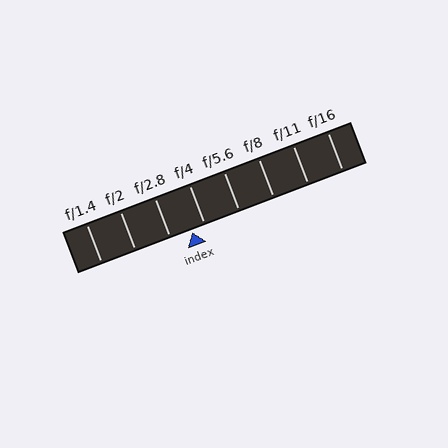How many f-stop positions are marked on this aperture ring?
There are 8 f-stop positions marked.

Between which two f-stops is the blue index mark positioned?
The index mark is between f/2.8 and f/4.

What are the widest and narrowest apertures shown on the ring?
The widest aperture shown is f/1.4 and the narrowest is f/16.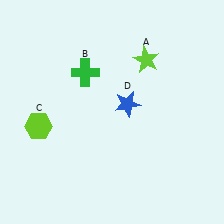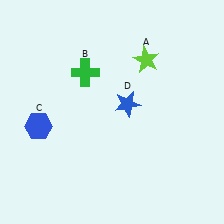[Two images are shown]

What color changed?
The hexagon (C) changed from lime in Image 1 to blue in Image 2.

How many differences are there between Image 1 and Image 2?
There is 1 difference between the two images.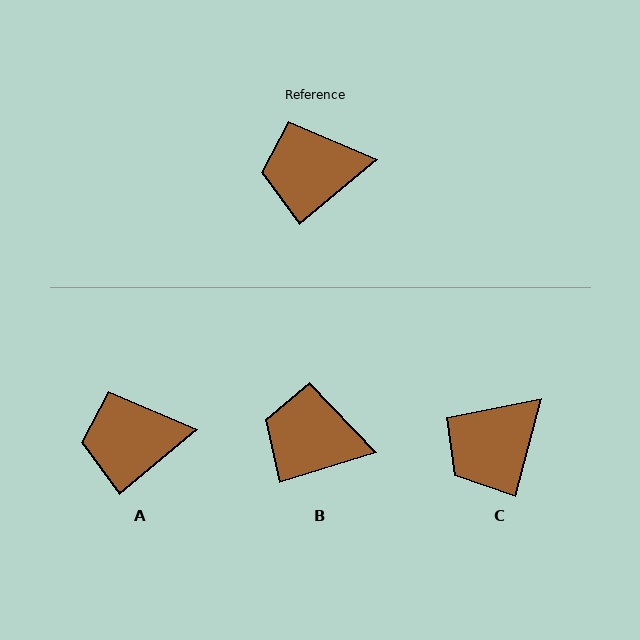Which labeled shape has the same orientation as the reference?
A.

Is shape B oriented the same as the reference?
No, it is off by about 23 degrees.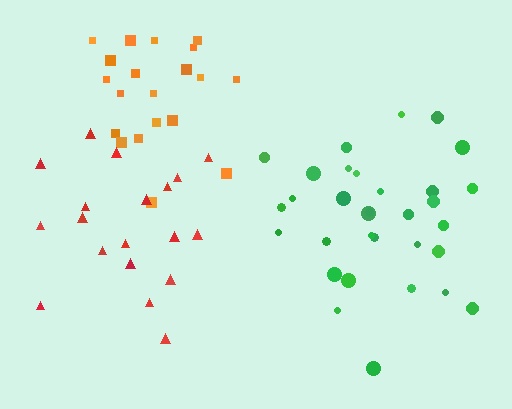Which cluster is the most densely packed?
Orange.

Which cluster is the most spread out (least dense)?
Red.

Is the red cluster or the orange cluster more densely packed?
Orange.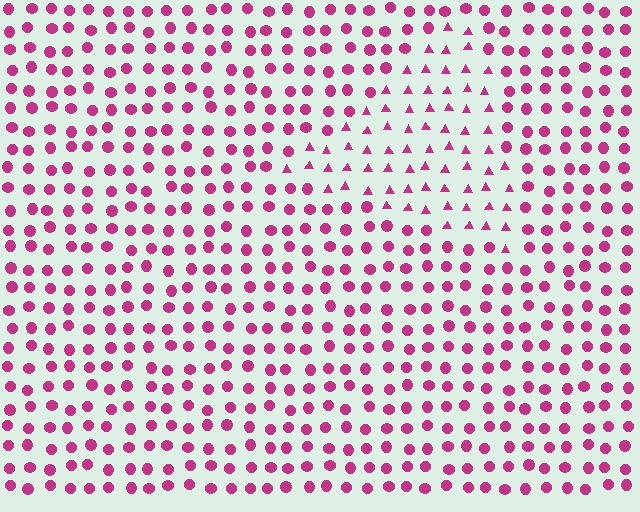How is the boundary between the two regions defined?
The boundary is defined by a change in element shape: triangles inside vs. circles outside. All elements share the same color and spacing.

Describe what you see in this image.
The image is filled with small magenta elements arranged in a uniform grid. A triangle-shaped region contains triangles, while the surrounding area contains circles. The boundary is defined purely by the change in element shape.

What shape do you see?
I see a triangle.